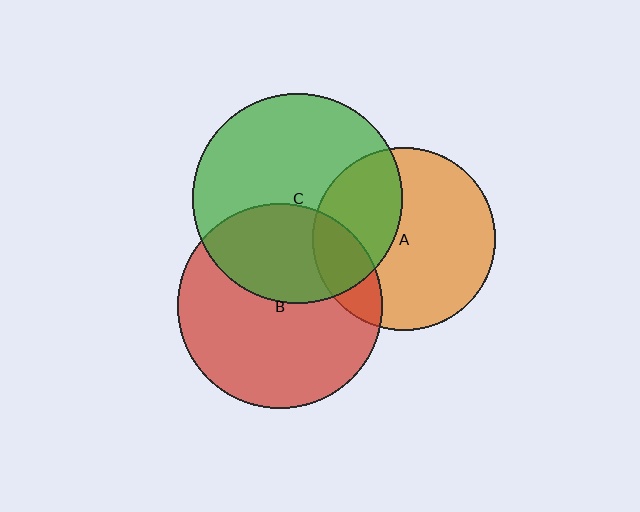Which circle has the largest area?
Circle C (green).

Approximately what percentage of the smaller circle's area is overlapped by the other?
Approximately 35%.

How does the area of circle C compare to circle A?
Approximately 1.3 times.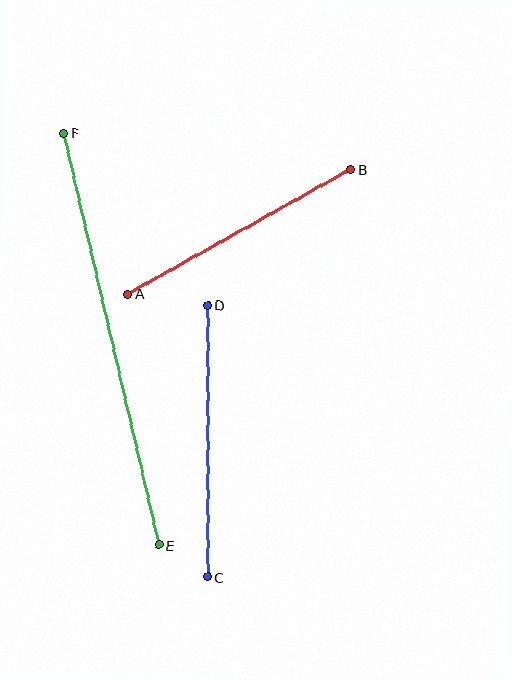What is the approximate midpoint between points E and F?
The midpoint is at approximately (112, 339) pixels.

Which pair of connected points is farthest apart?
Points E and F are farthest apart.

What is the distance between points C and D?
The distance is approximately 272 pixels.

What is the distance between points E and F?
The distance is approximately 423 pixels.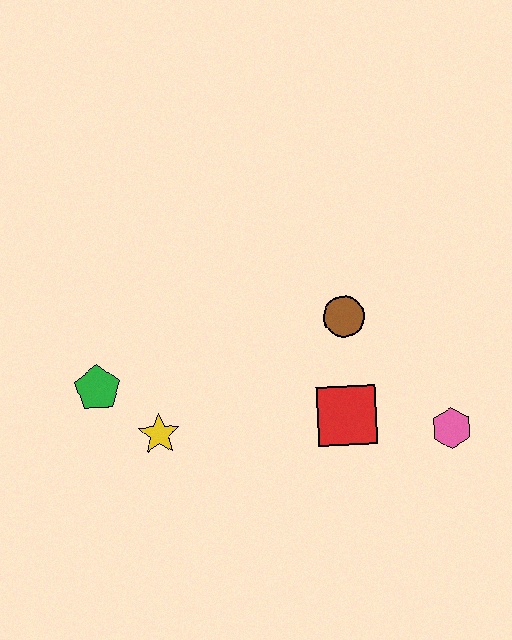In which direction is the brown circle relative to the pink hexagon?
The brown circle is above the pink hexagon.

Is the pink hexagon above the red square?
No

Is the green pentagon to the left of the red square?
Yes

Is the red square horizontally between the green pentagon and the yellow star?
No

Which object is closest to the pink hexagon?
The red square is closest to the pink hexagon.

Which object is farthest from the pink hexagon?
The green pentagon is farthest from the pink hexagon.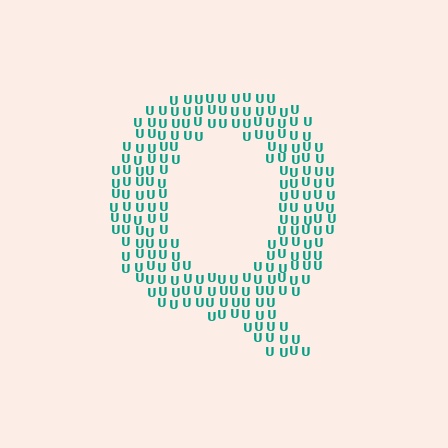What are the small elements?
The small elements are letter U's.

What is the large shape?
The large shape is the letter Q.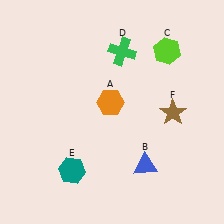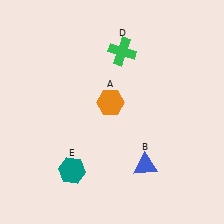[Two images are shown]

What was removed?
The brown star (F), the lime hexagon (C) were removed in Image 2.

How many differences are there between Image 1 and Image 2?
There are 2 differences between the two images.